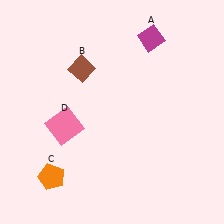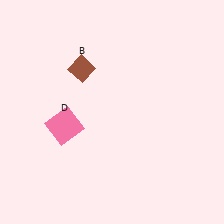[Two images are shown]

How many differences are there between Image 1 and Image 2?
There are 2 differences between the two images.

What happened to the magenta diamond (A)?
The magenta diamond (A) was removed in Image 2. It was in the top-right area of Image 1.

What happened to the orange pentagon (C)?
The orange pentagon (C) was removed in Image 2. It was in the bottom-left area of Image 1.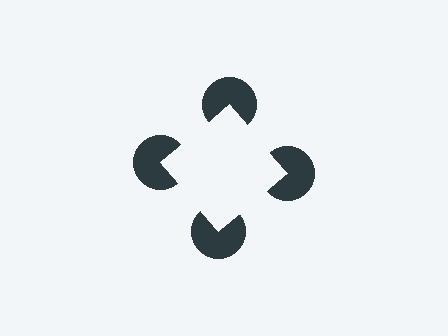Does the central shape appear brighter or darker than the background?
It typically appears slightly brighter than the background, even though no actual brightness change is drawn.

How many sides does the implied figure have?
4 sides.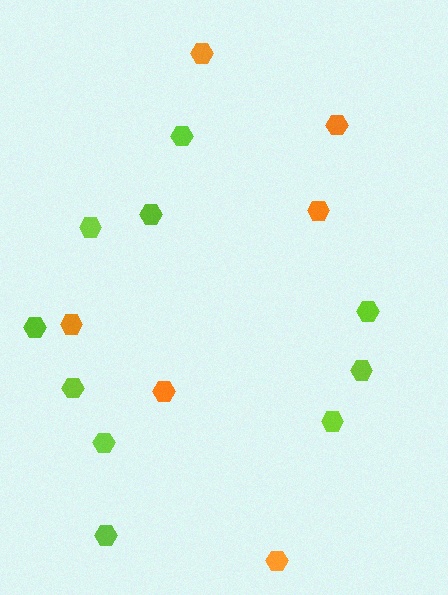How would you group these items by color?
There are 2 groups: one group of lime hexagons (10) and one group of orange hexagons (6).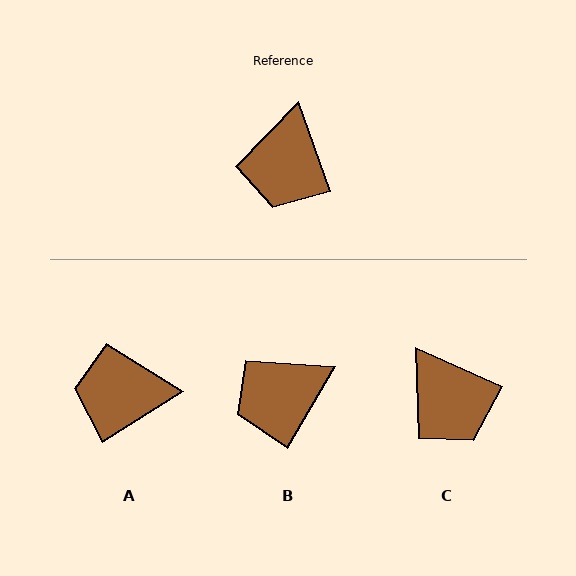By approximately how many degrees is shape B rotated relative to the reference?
Approximately 50 degrees clockwise.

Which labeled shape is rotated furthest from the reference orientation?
A, about 78 degrees away.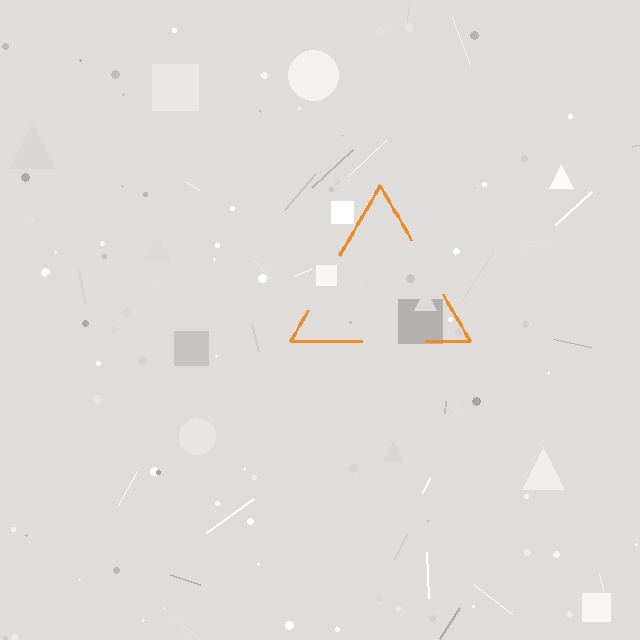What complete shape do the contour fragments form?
The contour fragments form a triangle.